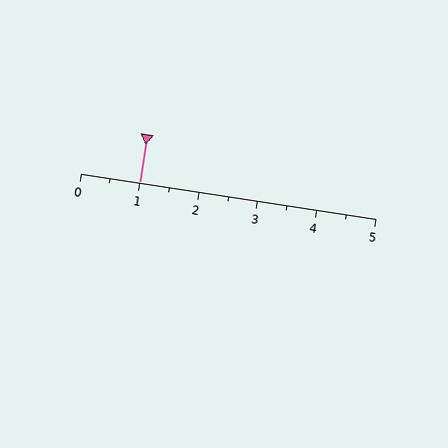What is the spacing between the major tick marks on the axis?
The major ticks are spaced 1 apart.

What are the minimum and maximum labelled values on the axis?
The axis runs from 0 to 5.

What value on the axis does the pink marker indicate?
The marker indicates approximately 1.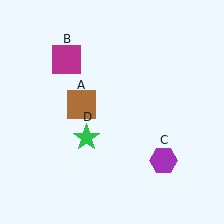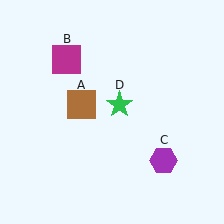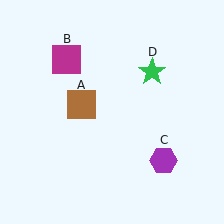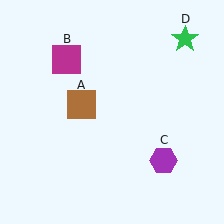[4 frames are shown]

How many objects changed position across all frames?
1 object changed position: green star (object D).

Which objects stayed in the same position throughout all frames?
Brown square (object A) and magenta square (object B) and purple hexagon (object C) remained stationary.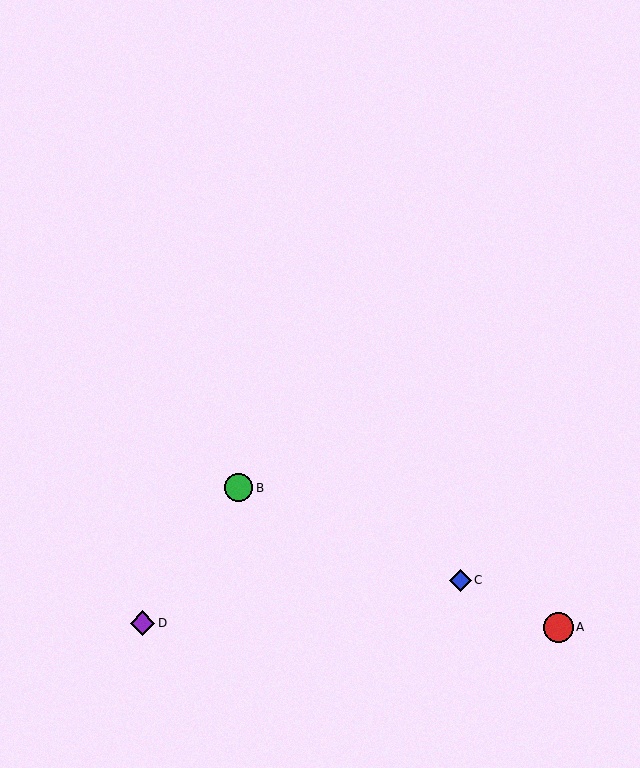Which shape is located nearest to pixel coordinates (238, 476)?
The green circle (labeled B) at (239, 488) is nearest to that location.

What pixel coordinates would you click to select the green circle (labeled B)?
Click at (239, 488) to select the green circle B.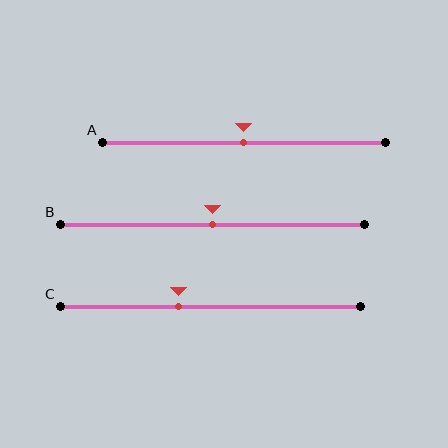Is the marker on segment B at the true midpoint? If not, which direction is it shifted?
Yes, the marker on segment B is at the true midpoint.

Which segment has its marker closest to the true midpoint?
Segment A has its marker closest to the true midpoint.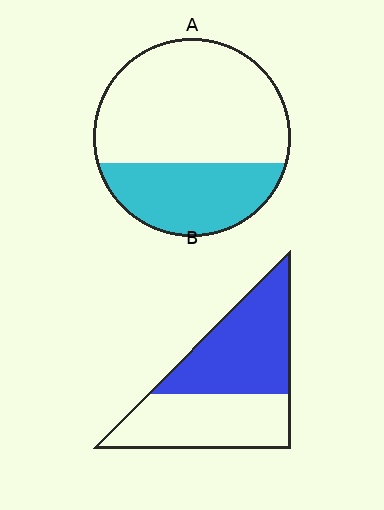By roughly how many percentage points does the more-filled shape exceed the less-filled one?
By roughly 20 percentage points (B over A).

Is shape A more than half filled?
No.